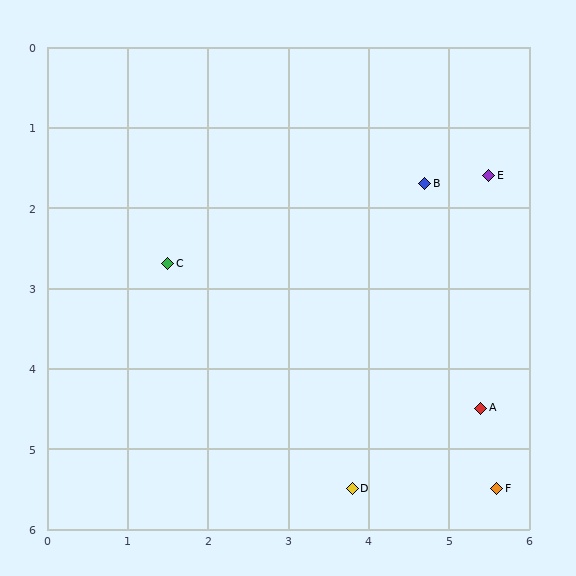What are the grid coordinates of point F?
Point F is at approximately (5.6, 5.5).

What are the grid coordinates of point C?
Point C is at approximately (1.5, 2.7).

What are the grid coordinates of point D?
Point D is at approximately (3.8, 5.5).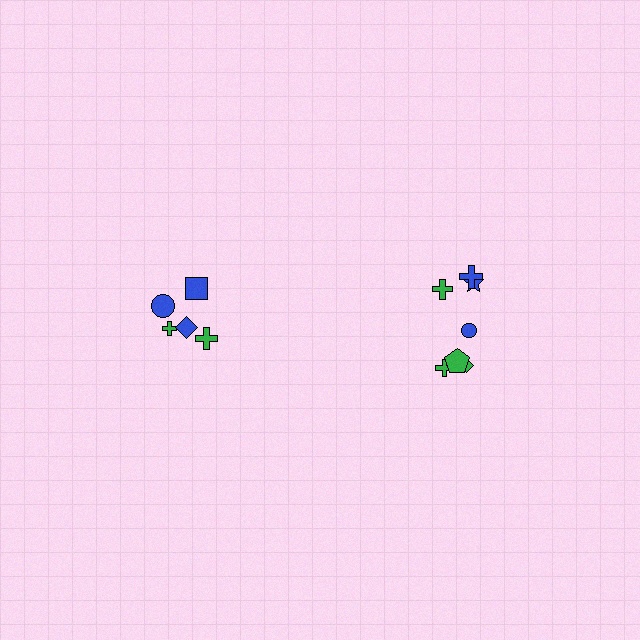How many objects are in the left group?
There are 5 objects.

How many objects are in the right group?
There are 7 objects.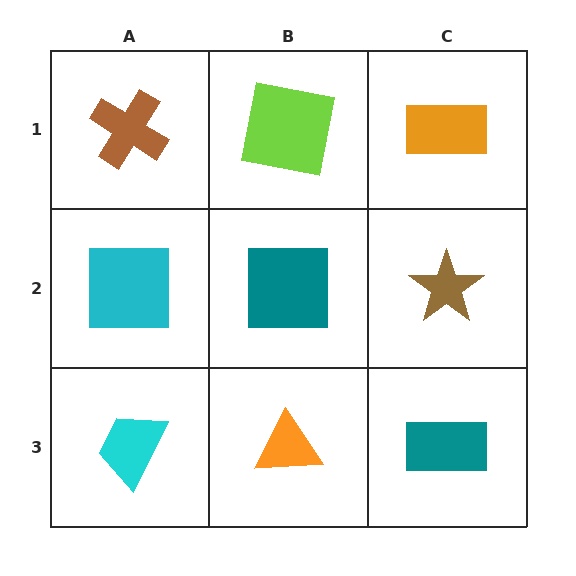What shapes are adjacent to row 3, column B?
A teal square (row 2, column B), a cyan trapezoid (row 3, column A), a teal rectangle (row 3, column C).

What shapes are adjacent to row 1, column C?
A brown star (row 2, column C), a lime square (row 1, column B).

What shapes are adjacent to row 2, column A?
A brown cross (row 1, column A), a cyan trapezoid (row 3, column A), a teal square (row 2, column B).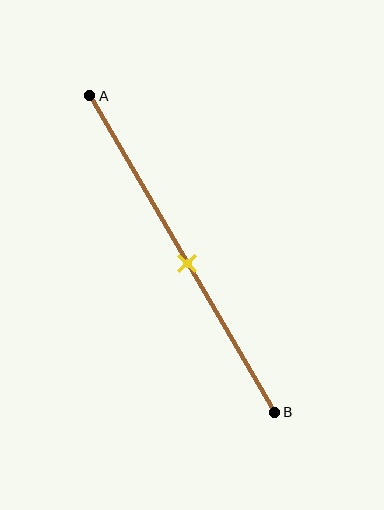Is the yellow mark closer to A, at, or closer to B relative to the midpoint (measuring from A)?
The yellow mark is approximately at the midpoint of segment AB.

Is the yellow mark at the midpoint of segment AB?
Yes, the mark is approximately at the midpoint.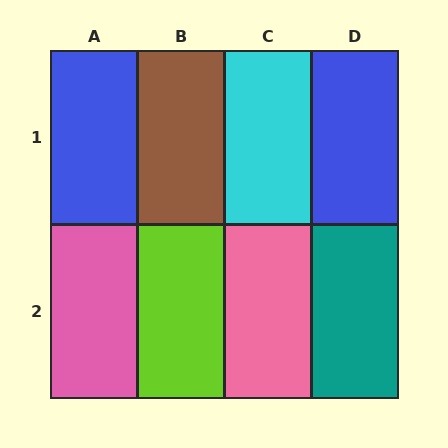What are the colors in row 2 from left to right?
Pink, lime, pink, teal.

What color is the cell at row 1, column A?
Blue.